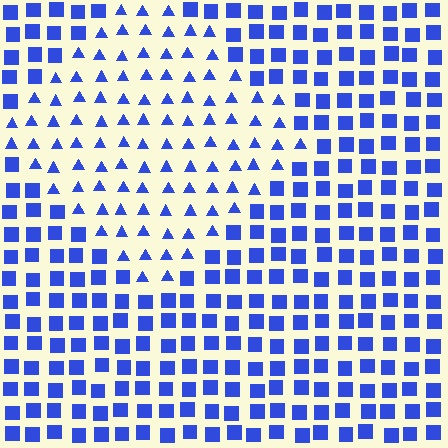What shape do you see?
I see a diamond.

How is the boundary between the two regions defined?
The boundary is defined by a change in element shape: triangles inside vs. squares outside. All elements share the same color and spacing.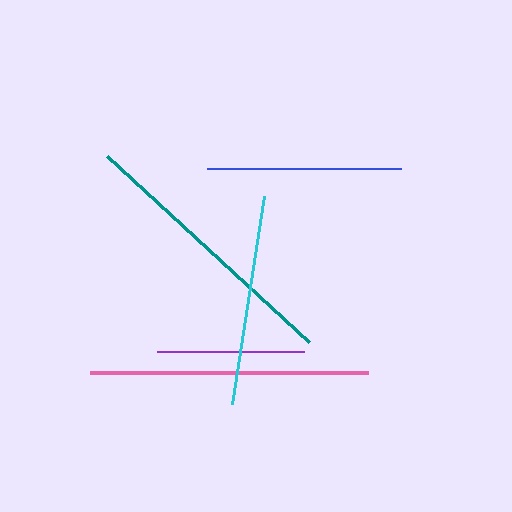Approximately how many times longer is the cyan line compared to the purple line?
The cyan line is approximately 1.4 times the length of the purple line.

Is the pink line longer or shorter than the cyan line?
The pink line is longer than the cyan line.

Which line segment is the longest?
The pink line is the longest at approximately 278 pixels.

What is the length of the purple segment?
The purple segment is approximately 147 pixels long.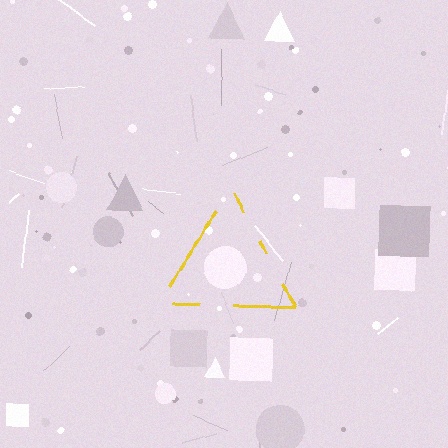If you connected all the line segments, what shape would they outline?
They would outline a triangle.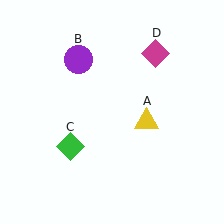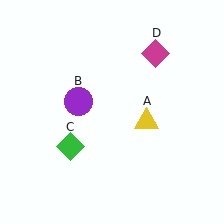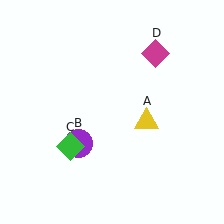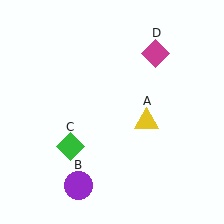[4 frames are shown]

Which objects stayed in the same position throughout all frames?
Yellow triangle (object A) and green diamond (object C) and magenta diamond (object D) remained stationary.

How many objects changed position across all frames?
1 object changed position: purple circle (object B).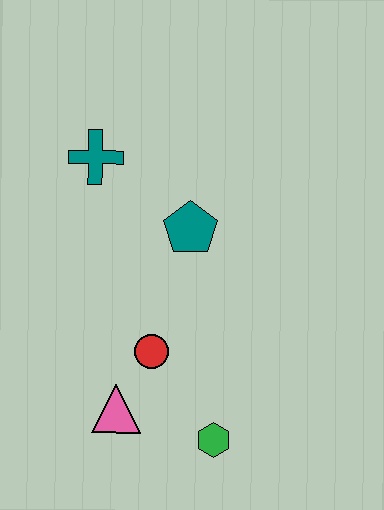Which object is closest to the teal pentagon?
The teal cross is closest to the teal pentagon.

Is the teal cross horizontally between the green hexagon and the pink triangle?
No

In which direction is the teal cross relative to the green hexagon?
The teal cross is above the green hexagon.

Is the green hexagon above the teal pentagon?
No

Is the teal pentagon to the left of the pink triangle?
No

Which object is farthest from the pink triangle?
The teal cross is farthest from the pink triangle.